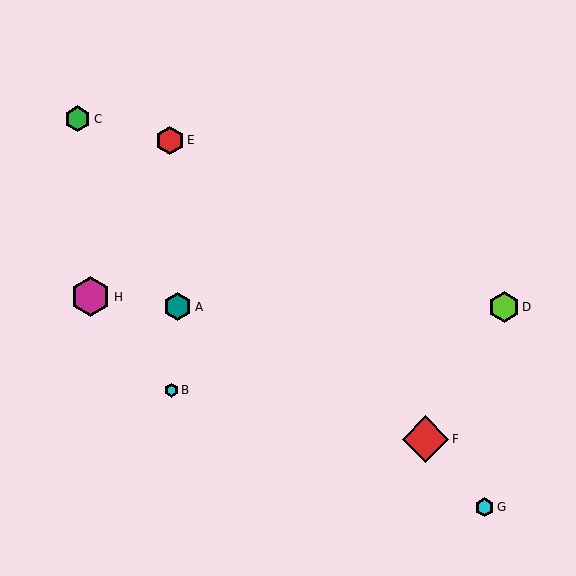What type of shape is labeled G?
Shape G is a cyan hexagon.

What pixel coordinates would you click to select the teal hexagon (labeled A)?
Click at (178, 307) to select the teal hexagon A.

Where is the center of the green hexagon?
The center of the green hexagon is at (78, 119).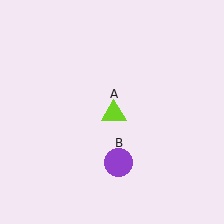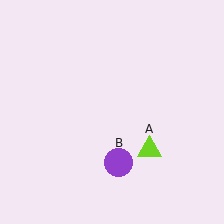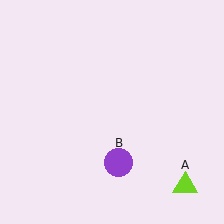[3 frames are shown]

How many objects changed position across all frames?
1 object changed position: lime triangle (object A).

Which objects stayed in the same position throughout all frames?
Purple circle (object B) remained stationary.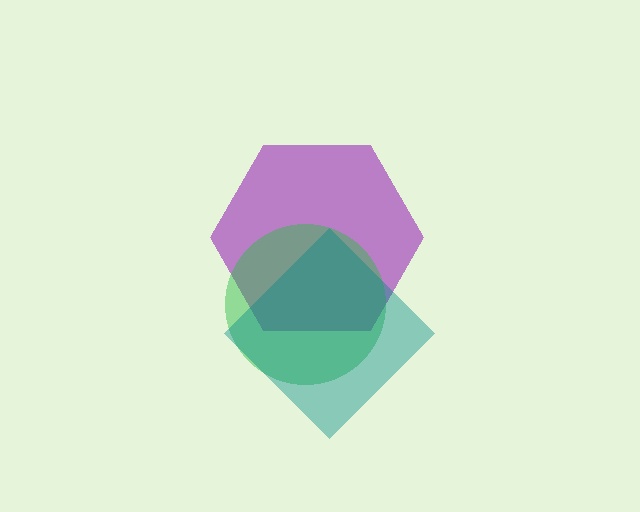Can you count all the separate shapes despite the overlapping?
Yes, there are 3 separate shapes.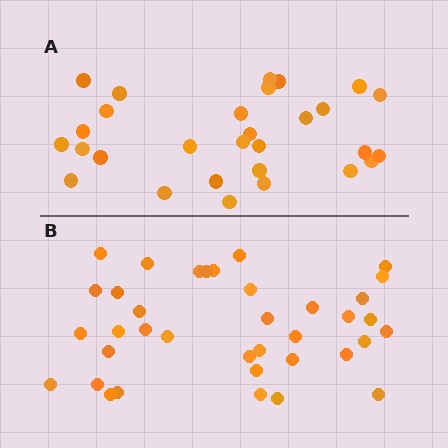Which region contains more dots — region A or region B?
Region B (the bottom region) has more dots.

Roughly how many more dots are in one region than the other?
Region B has roughly 8 or so more dots than region A.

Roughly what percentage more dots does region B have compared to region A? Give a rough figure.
About 30% more.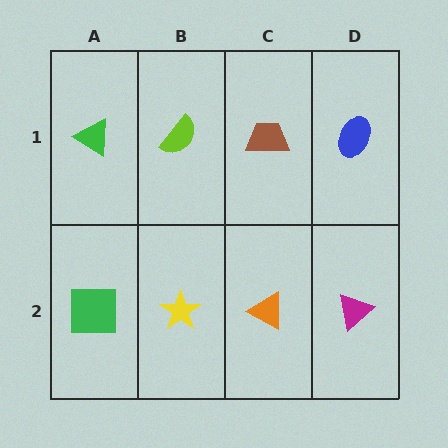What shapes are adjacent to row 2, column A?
A green triangle (row 1, column A), a yellow star (row 2, column B).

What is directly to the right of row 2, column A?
A yellow star.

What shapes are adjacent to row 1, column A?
A green square (row 2, column A), a lime semicircle (row 1, column B).